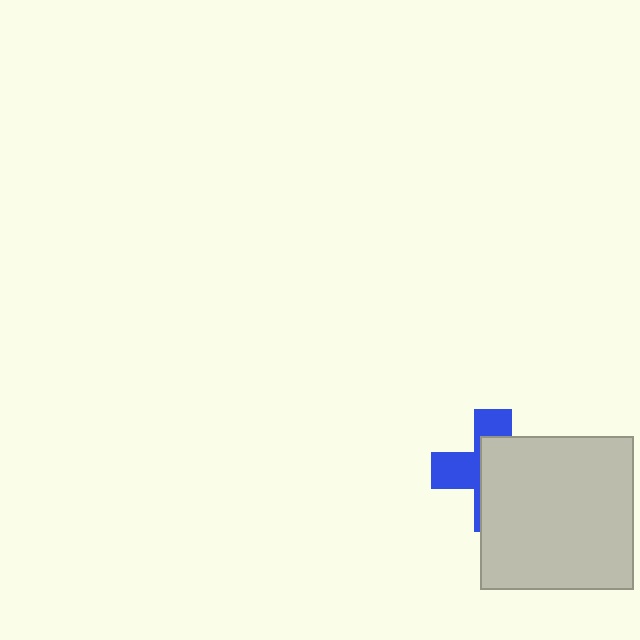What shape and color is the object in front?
The object in front is a light gray square.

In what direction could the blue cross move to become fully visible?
The blue cross could move left. That would shift it out from behind the light gray square entirely.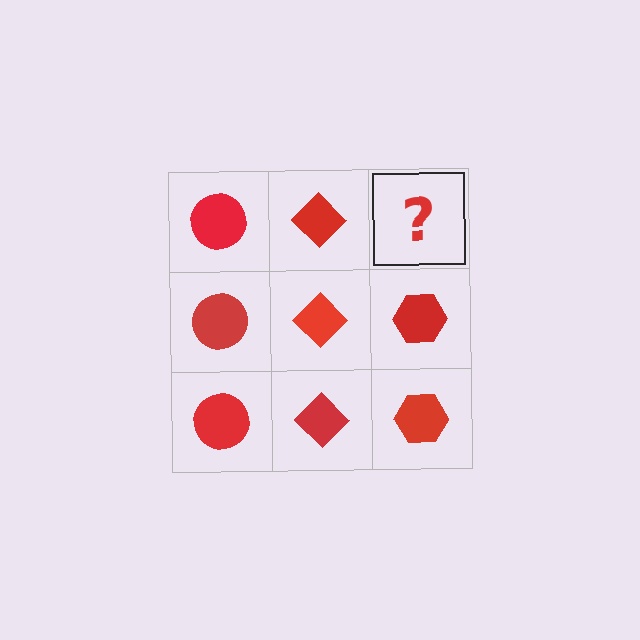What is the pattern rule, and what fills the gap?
The rule is that each column has a consistent shape. The gap should be filled with a red hexagon.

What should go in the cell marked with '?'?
The missing cell should contain a red hexagon.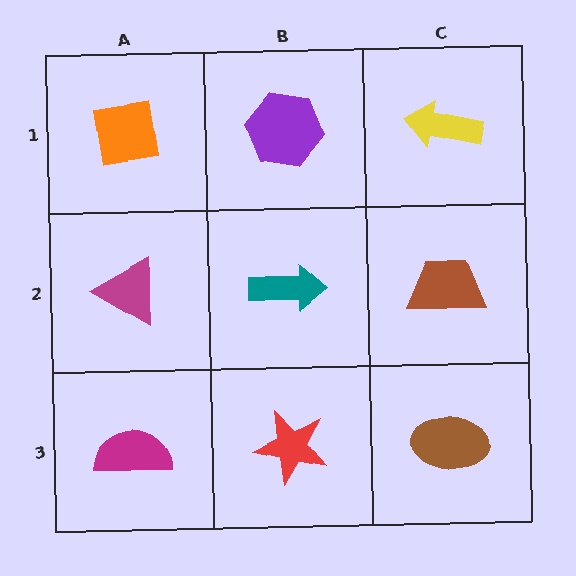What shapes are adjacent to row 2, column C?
A yellow arrow (row 1, column C), a brown ellipse (row 3, column C), a teal arrow (row 2, column B).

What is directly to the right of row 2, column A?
A teal arrow.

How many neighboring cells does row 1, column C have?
2.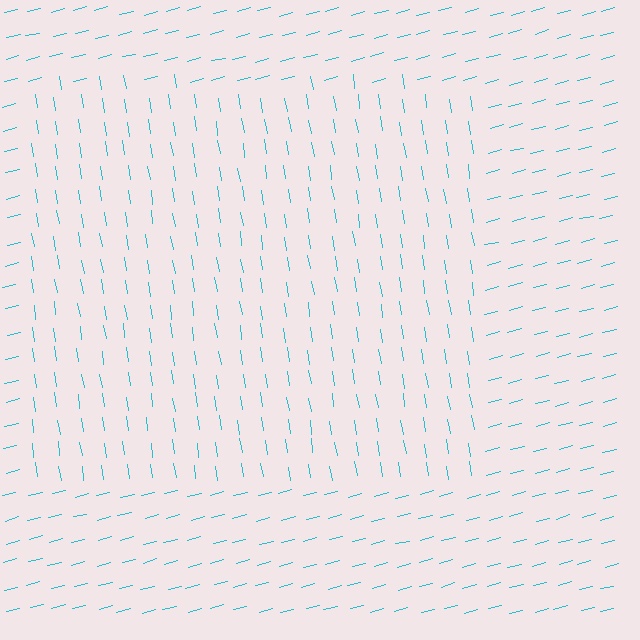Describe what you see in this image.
The image is filled with small cyan line segments. A rectangle region in the image has lines oriented differently from the surrounding lines, creating a visible texture boundary.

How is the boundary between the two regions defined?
The boundary is defined purely by a change in line orientation (approximately 84 degrees difference). All lines are the same color and thickness.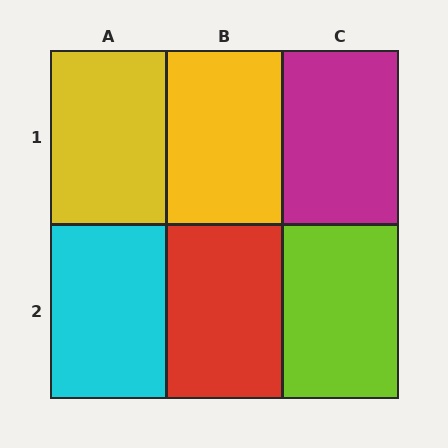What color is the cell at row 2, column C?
Lime.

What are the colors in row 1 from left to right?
Yellow, yellow, magenta.